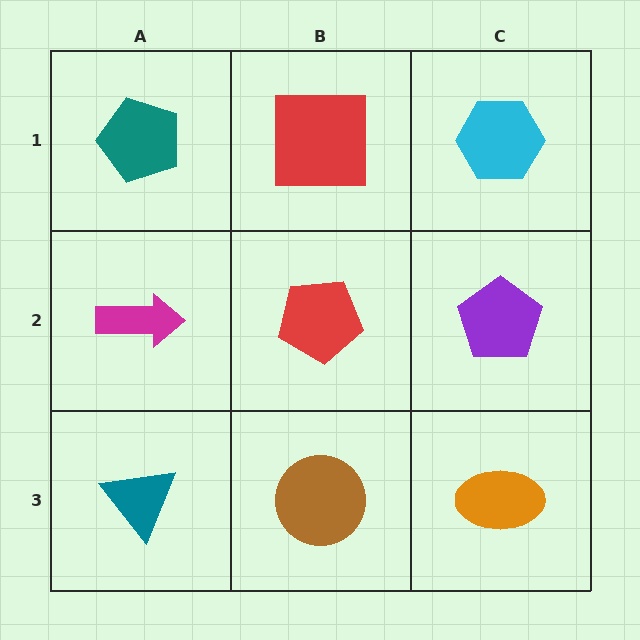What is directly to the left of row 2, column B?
A magenta arrow.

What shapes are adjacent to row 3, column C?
A purple pentagon (row 2, column C), a brown circle (row 3, column B).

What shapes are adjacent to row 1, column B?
A red pentagon (row 2, column B), a teal pentagon (row 1, column A), a cyan hexagon (row 1, column C).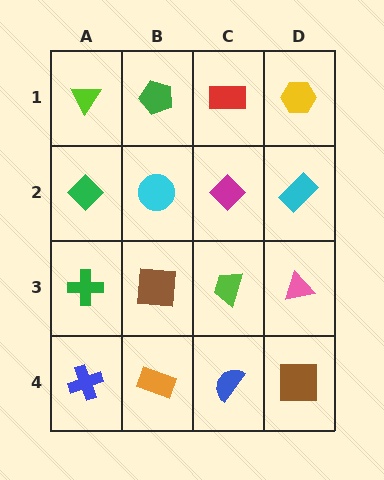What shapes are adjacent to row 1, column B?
A cyan circle (row 2, column B), a lime triangle (row 1, column A), a red rectangle (row 1, column C).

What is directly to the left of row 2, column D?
A magenta diamond.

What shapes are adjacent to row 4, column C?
A lime trapezoid (row 3, column C), an orange rectangle (row 4, column B), a brown square (row 4, column D).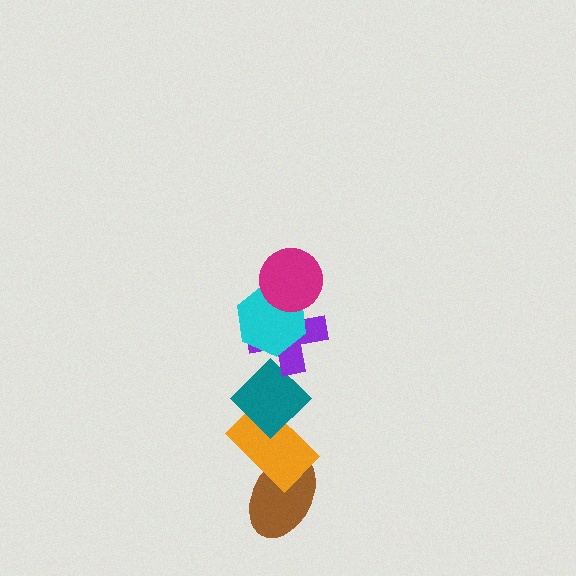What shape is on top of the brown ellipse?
The orange rectangle is on top of the brown ellipse.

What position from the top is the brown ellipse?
The brown ellipse is 6th from the top.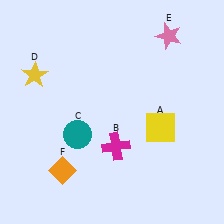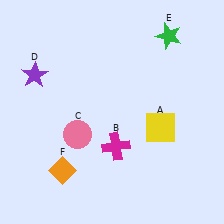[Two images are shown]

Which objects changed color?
C changed from teal to pink. D changed from yellow to purple. E changed from pink to green.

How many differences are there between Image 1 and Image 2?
There are 3 differences between the two images.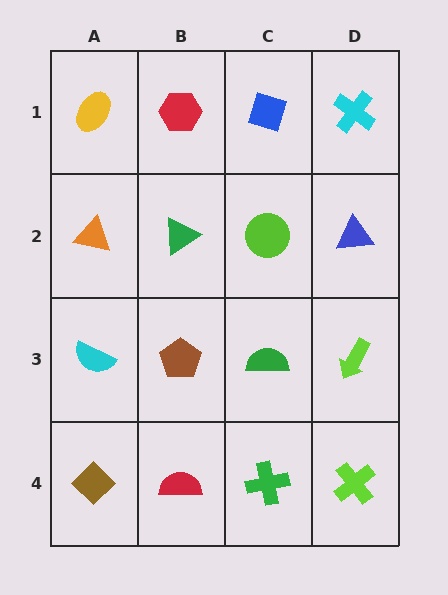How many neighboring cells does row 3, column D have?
3.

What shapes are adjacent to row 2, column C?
A blue diamond (row 1, column C), a green semicircle (row 3, column C), a green triangle (row 2, column B), a blue triangle (row 2, column D).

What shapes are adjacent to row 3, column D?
A blue triangle (row 2, column D), a lime cross (row 4, column D), a green semicircle (row 3, column C).